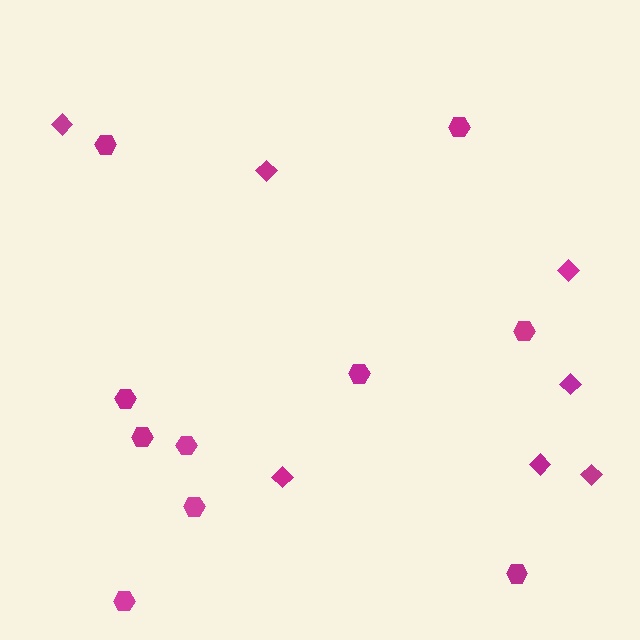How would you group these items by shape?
There are 2 groups: one group of hexagons (10) and one group of diamonds (7).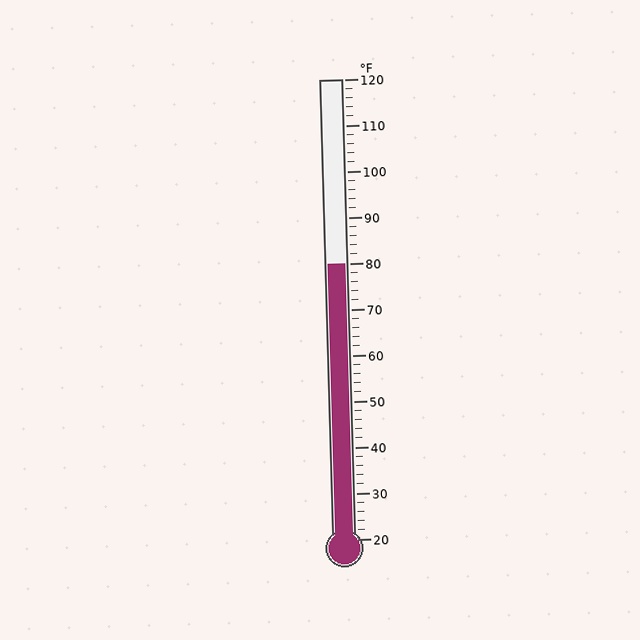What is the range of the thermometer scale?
The thermometer scale ranges from 20°F to 120°F.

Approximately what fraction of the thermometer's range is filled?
The thermometer is filled to approximately 60% of its range.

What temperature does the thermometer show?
The thermometer shows approximately 80°F.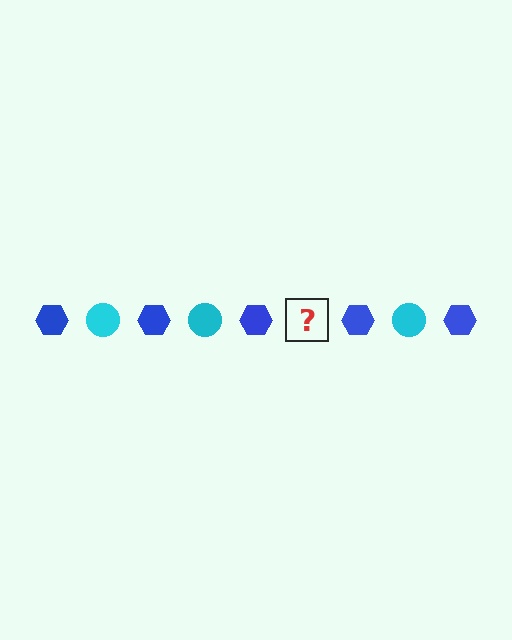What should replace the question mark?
The question mark should be replaced with a cyan circle.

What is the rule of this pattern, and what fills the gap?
The rule is that the pattern alternates between blue hexagon and cyan circle. The gap should be filled with a cyan circle.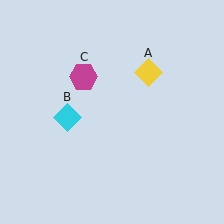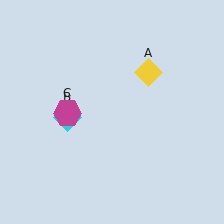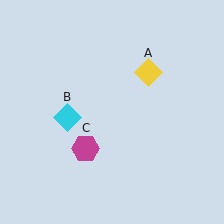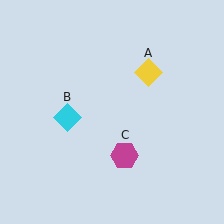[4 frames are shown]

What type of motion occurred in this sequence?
The magenta hexagon (object C) rotated counterclockwise around the center of the scene.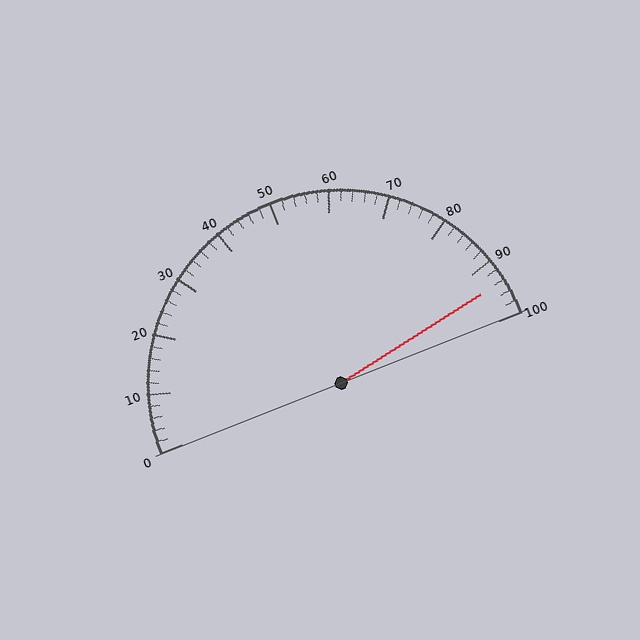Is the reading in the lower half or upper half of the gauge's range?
The reading is in the upper half of the range (0 to 100).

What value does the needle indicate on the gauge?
The needle indicates approximately 94.